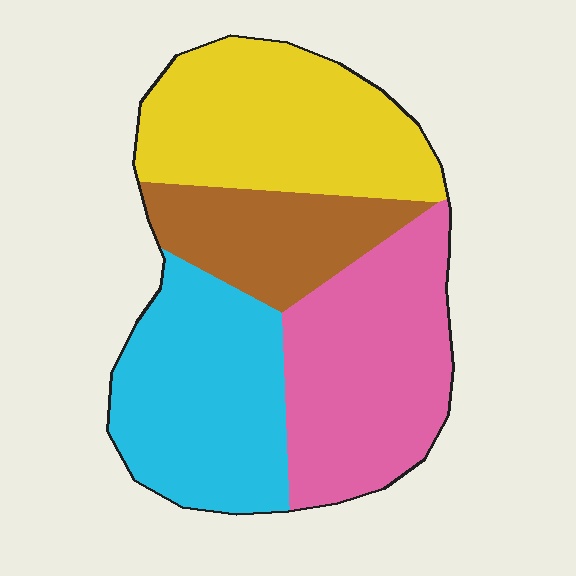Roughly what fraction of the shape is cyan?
Cyan covers roughly 25% of the shape.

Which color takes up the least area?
Brown, at roughly 15%.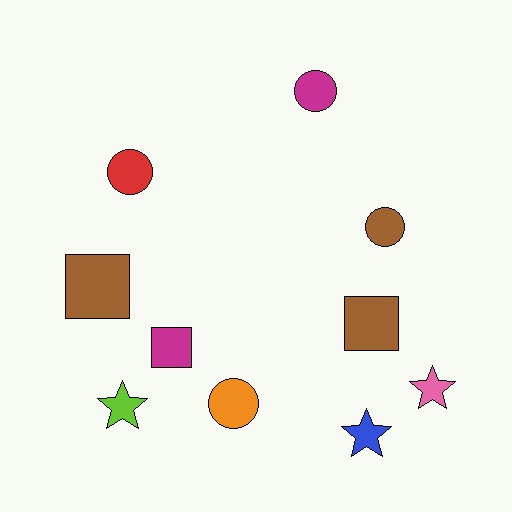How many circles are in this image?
There are 4 circles.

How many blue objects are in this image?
There is 1 blue object.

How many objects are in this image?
There are 10 objects.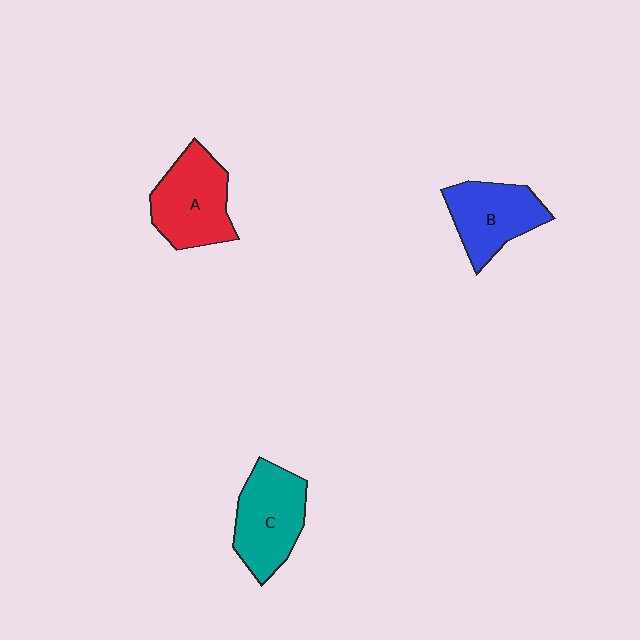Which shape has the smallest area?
Shape B (blue).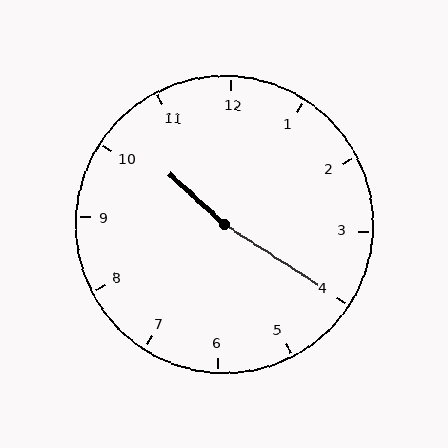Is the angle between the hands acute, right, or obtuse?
It is obtuse.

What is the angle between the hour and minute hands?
Approximately 170 degrees.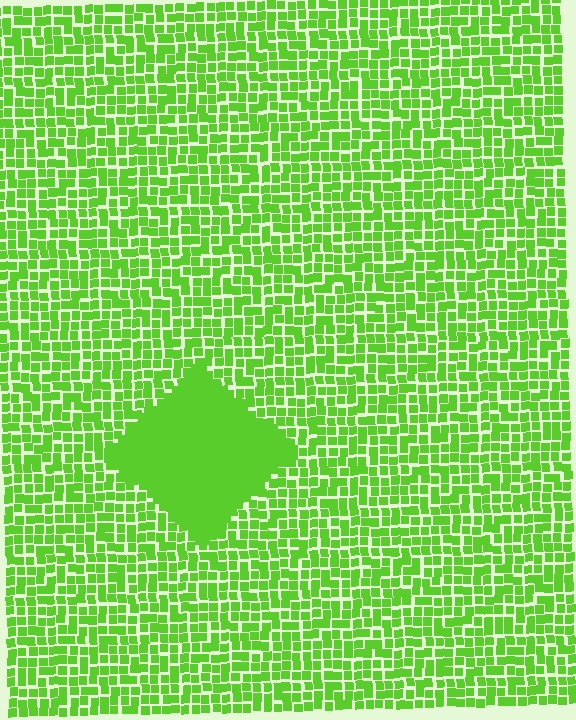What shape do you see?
I see a diamond.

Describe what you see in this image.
The image contains small lime elements arranged at two different densities. A diamond-shaped region is visible where the elements are more densely packed than the surrounding area.